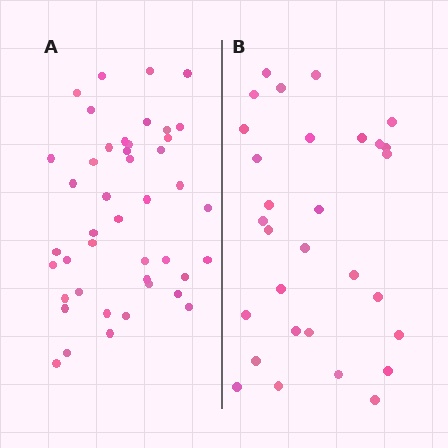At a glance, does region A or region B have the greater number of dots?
Region A (the left region) has more dots.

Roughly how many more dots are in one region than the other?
Region A has approximately 15 more dots than region B.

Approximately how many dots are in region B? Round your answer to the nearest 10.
About 30 dots.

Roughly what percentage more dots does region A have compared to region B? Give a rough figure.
About 45% more.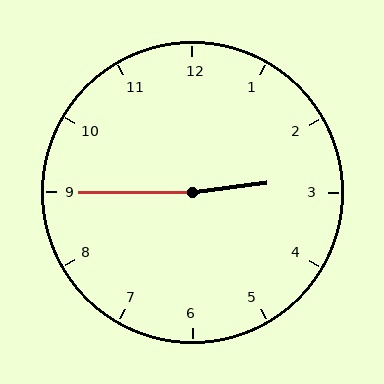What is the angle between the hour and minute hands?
Approximately 172 degrees.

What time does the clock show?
2:45.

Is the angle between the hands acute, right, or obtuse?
It is obtuse.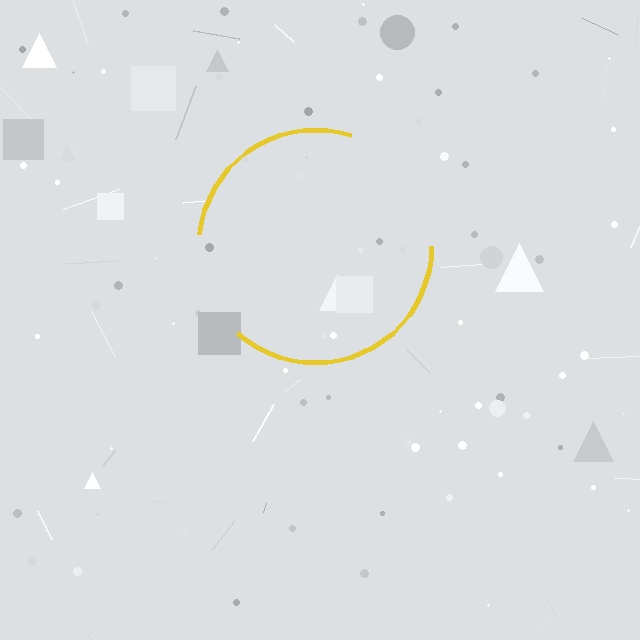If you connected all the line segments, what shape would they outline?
They would outline a circle.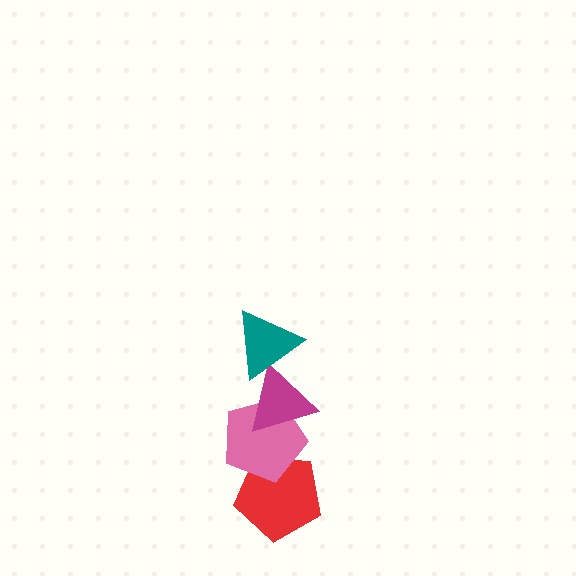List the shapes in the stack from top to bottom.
From top to bottom: the teal triangle, the magenta triangle, the pink pentagon, the red pentagon.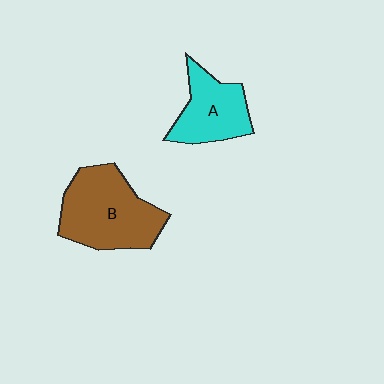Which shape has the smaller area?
Shape A (cyan).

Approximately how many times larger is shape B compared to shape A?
Approximately 1.5 times.